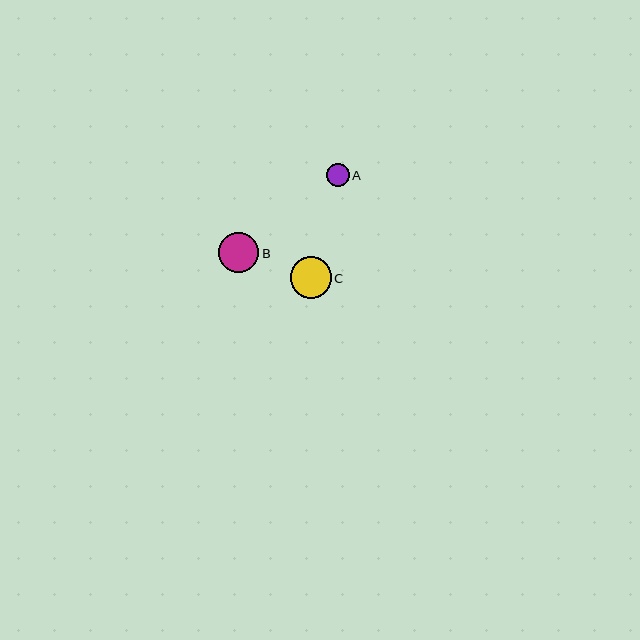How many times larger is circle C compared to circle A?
Circle C is approximately 1.8 times the size of circle A.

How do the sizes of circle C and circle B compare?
Circle C and circle B are approximately the same size.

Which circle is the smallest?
Circle A is the smallest with a size of approximately 23 pixels.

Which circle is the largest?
Circle C is the largest with a size of approximately 41 pixels.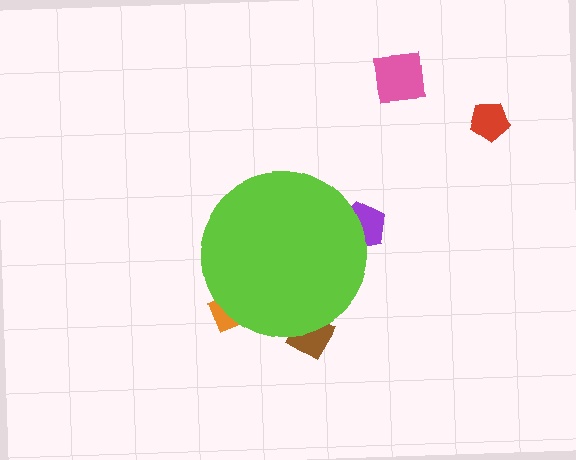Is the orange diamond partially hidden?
Yes, the orange diamond is partially hidden behind the lime circle.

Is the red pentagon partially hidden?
No, the red pentagon is fully visible.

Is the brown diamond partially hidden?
Yes, the brown diamond is partially hidden behind the lime circle.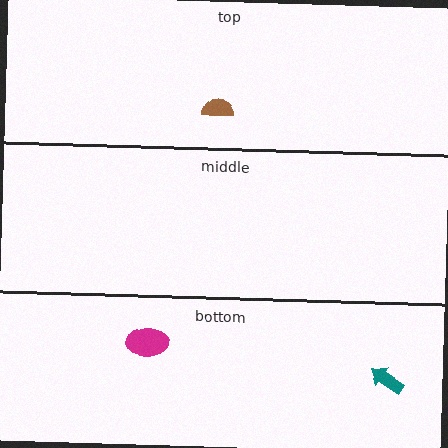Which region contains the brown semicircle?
The top region.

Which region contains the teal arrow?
The bottom region.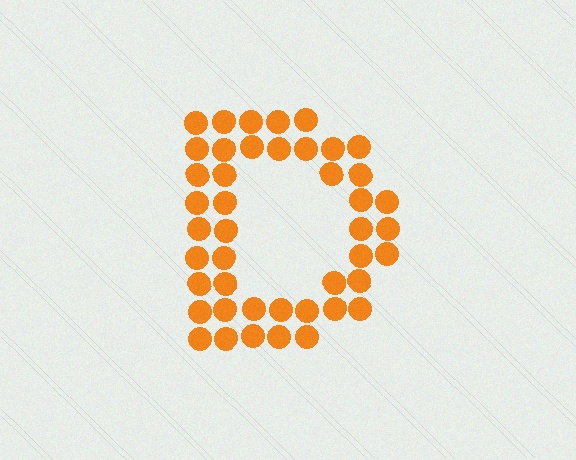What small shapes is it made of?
It is made of small circles.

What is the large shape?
The large shape is the letter D.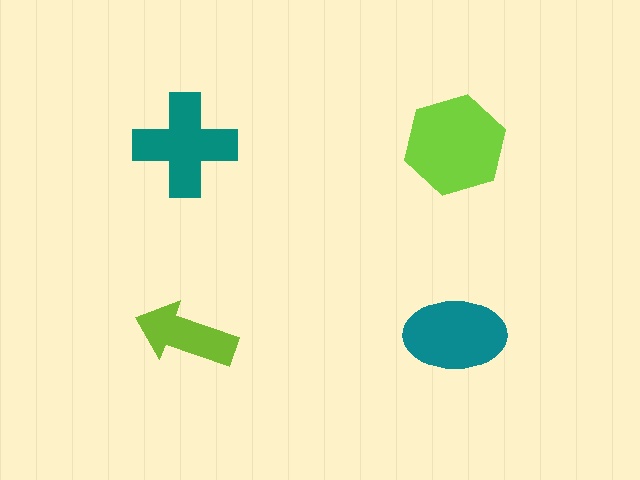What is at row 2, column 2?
A teal ellipse.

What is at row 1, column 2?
A lime hexagon.